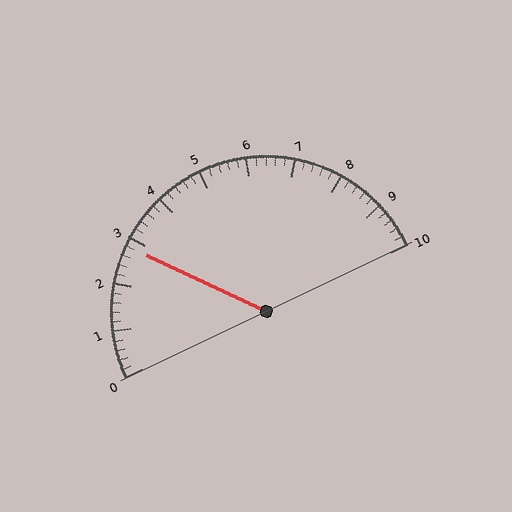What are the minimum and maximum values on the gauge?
The gauge ranges from 0 to 10.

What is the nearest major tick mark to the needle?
The nearest major tick mark is 3.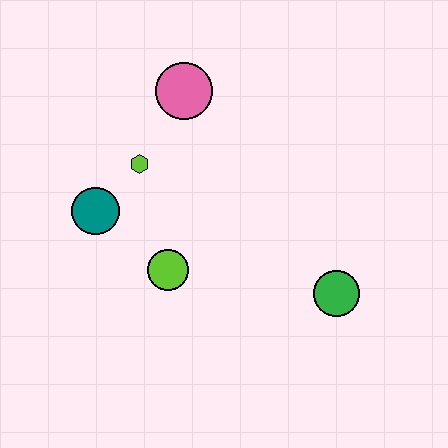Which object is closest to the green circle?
The lime circle is closest to the green circle.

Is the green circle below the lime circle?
Yes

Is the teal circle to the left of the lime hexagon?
Yes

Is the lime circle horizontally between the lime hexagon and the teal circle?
No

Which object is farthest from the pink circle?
The green circle is farthest from the pink circle.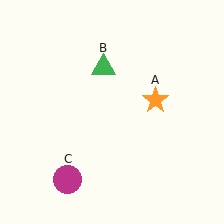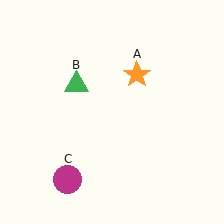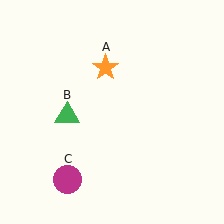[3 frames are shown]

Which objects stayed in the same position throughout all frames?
Magenta circle (object C) remained stationary.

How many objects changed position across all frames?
2 objects changed position: orange star (object A), green triangle (object B).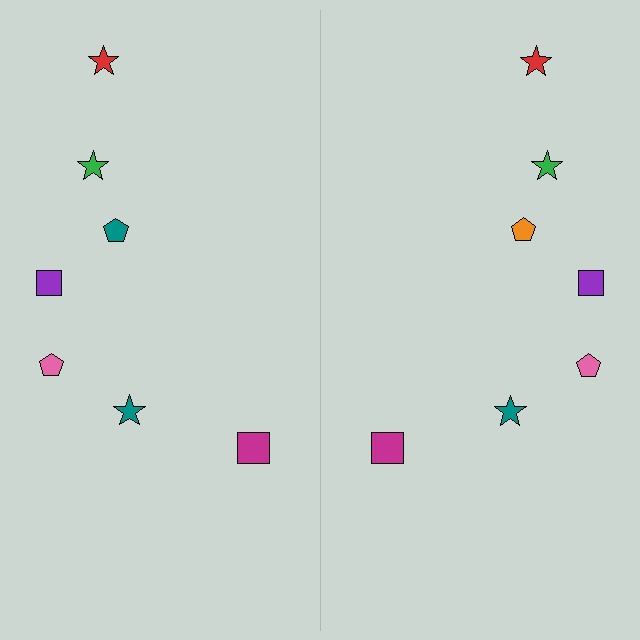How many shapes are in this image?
There are 14 shapes in this image.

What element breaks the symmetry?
The orange pentagon on the right side breaks the symmetry — its mirror counterpart is teal.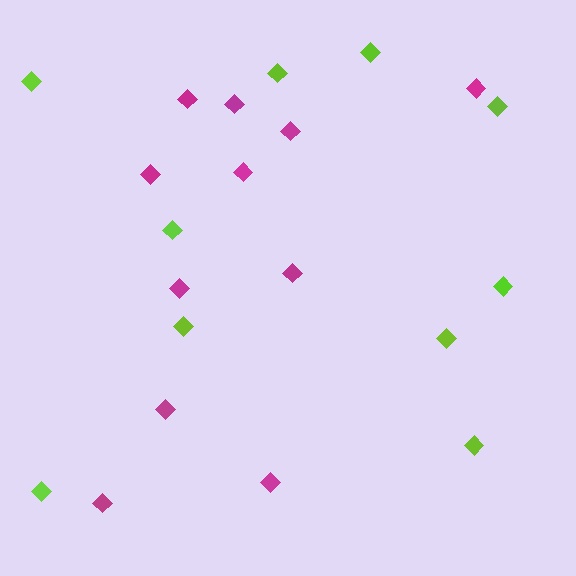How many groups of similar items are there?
There are 2 groups: one group of lime diamonds (10) and one group of magenta diamonds (11).